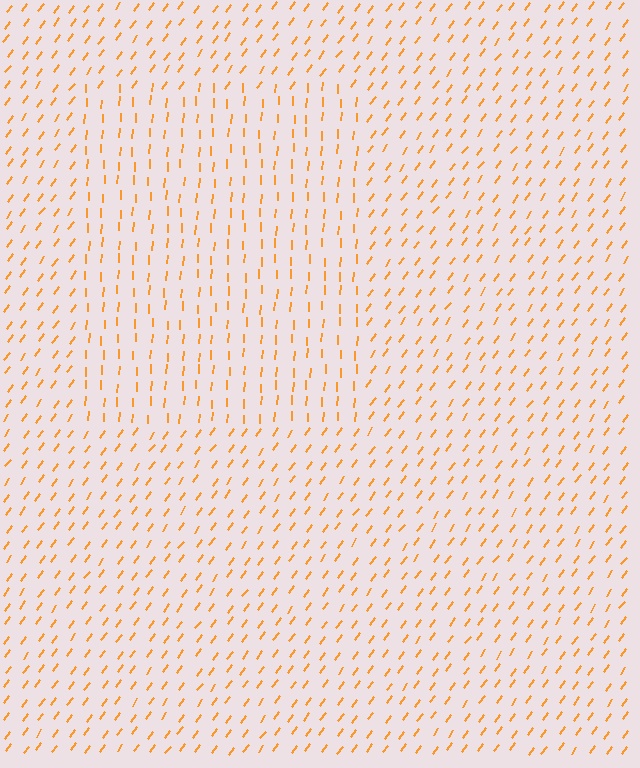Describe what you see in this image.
The image is filled with small orange line segments. A rectangle region in the image has lines oriented differently from the surrounding lines, creating a visible texture boundary.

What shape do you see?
I see a rectangle.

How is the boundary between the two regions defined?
The boundary is defined purely by a change in line orientation (approximately 32 degrees difference). All lines are the same color and thickness.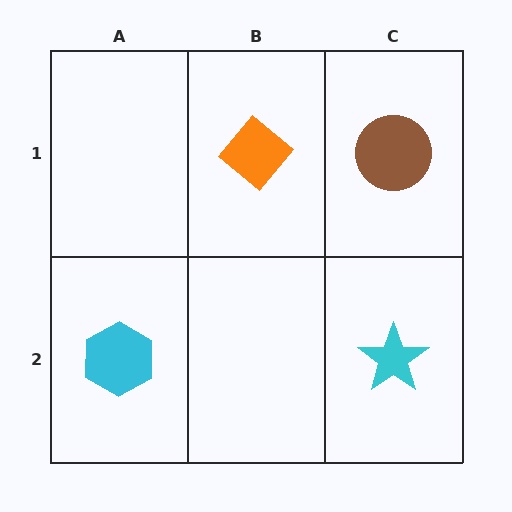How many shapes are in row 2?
2 shapes.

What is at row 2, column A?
A cyan hexagon.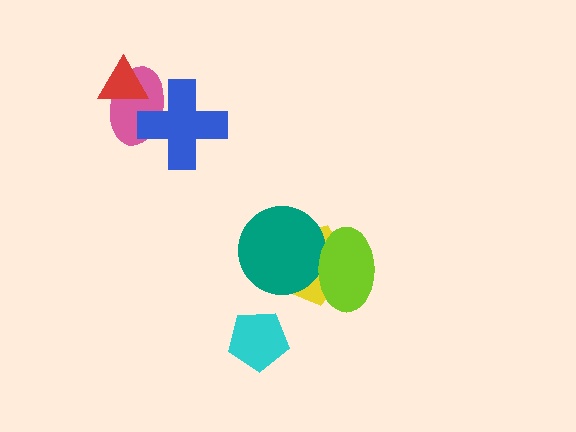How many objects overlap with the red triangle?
1 object overlaps with the red triangle.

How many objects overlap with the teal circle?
2 objects overlap with the teal circle.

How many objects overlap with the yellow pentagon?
2 objects overlap with the yellow pentagon.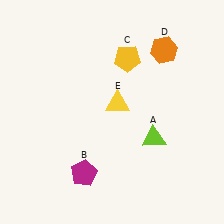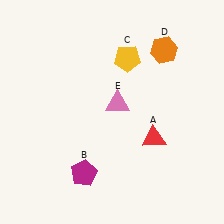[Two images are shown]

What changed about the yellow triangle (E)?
In Image 1, E is yellow. In Image 2, it changed to pink.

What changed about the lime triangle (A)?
In Image 1, A is lime. In Image 2, it changed to red.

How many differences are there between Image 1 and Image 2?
There are 2 differences between the two images.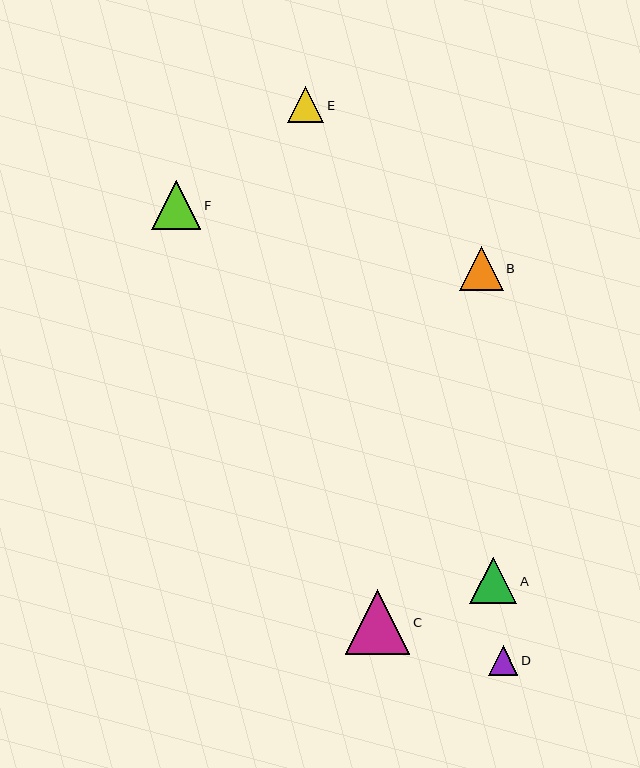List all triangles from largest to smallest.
From largest to smallest: C, F, A, B, E, D.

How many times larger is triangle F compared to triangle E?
Triangle F is approximately 1.4 times the size of triangle E.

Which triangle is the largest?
Triangle C is the largest with a size of approximately 65 pixels.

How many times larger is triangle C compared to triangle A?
Triangle C is approximately 1.4 times the size of triangle A.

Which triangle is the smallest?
Triangle D is the smallest with a size of approximately 30 pixels.